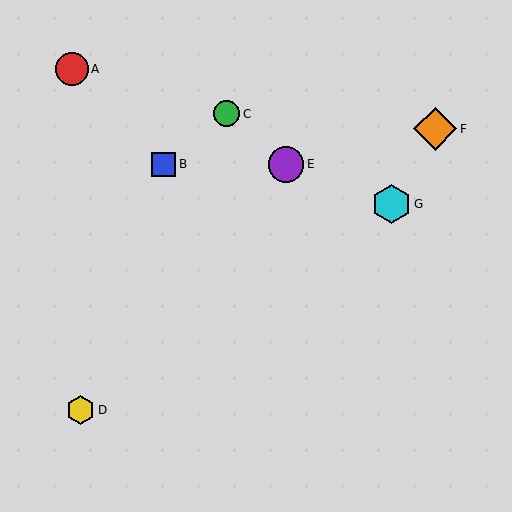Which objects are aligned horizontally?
Objects B, E are aligned horizontally.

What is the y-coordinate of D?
Object D is at y≈410.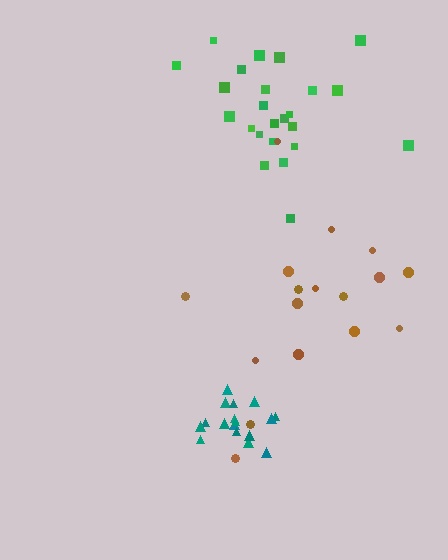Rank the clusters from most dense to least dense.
teal, green, brown.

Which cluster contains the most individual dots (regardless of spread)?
Green (24).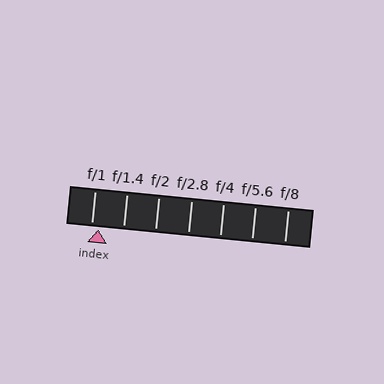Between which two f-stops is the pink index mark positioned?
The index mark is between f/1 and f/1.4.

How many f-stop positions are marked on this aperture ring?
There are 7 f-stop positions marked.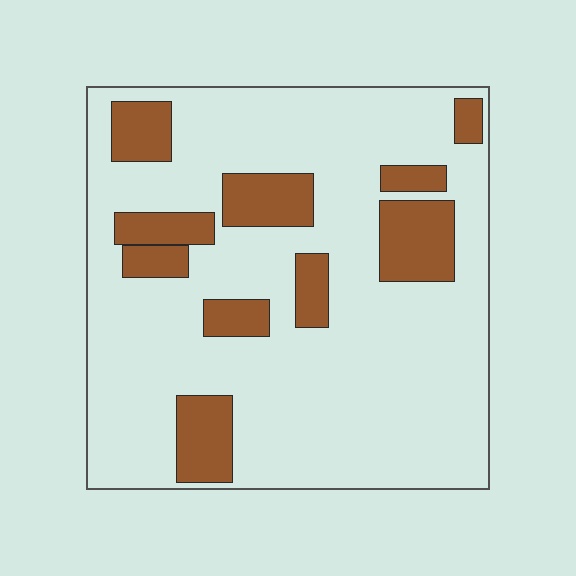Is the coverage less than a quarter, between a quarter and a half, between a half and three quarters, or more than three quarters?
Less than a quarter.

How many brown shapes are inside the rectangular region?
10.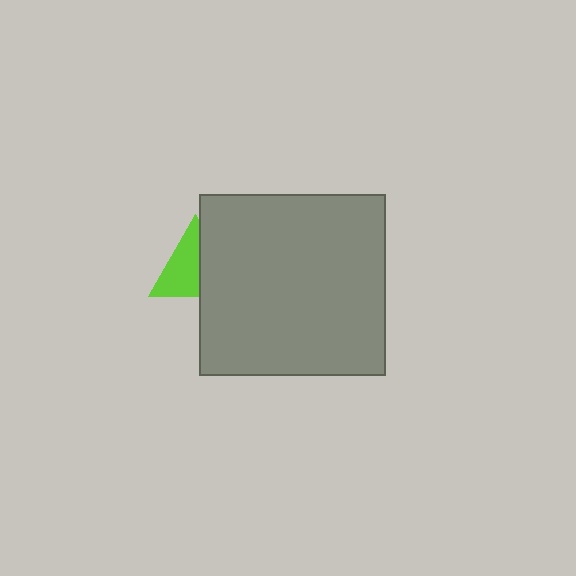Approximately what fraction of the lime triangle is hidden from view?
Roughly 43% of the lime triangle is hidden behind the gray rectangle.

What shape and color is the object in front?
The object in front is a gray rectangle.